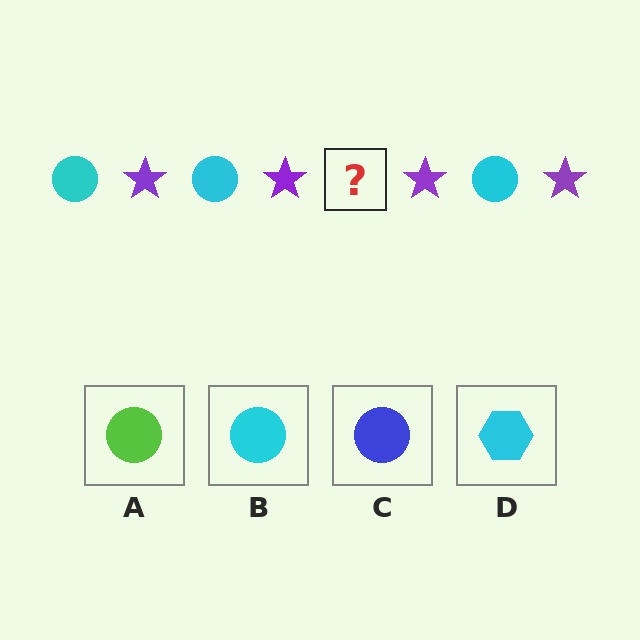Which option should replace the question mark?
Option B.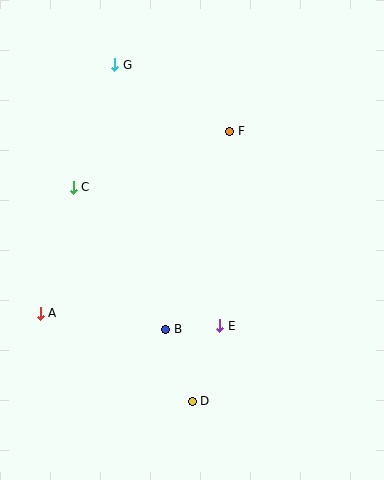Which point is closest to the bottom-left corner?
Point A is closest to the bottom-left corner.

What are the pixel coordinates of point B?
Point B is at (166, 329).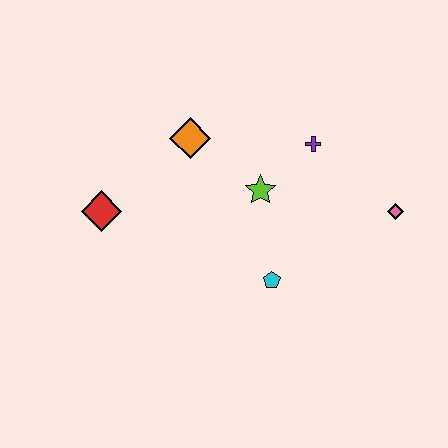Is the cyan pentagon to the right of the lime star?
Yes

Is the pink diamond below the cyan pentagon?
No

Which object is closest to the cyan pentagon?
The lime star is closest to the cyan pentagon.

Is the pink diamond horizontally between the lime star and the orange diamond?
No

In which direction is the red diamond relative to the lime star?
The red diamond is to the left of the lime star.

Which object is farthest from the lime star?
The red diamond is farthest from the lime star.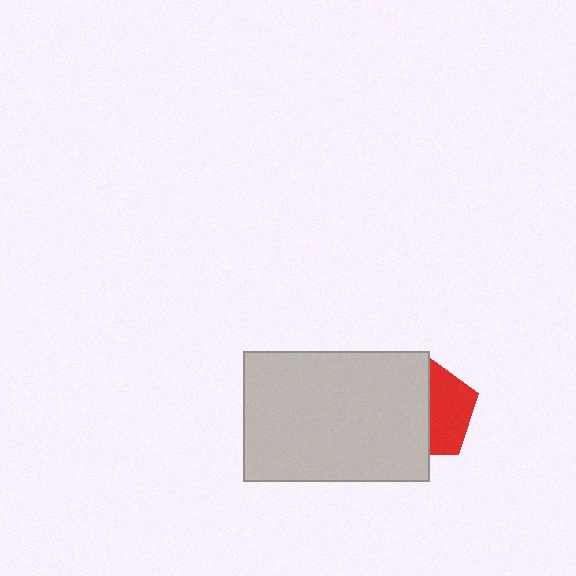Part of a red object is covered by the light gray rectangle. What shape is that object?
It is a pentagon.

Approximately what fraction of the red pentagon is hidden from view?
Roughly 54% of the red pentagon is hidden behind the light gray rectangle.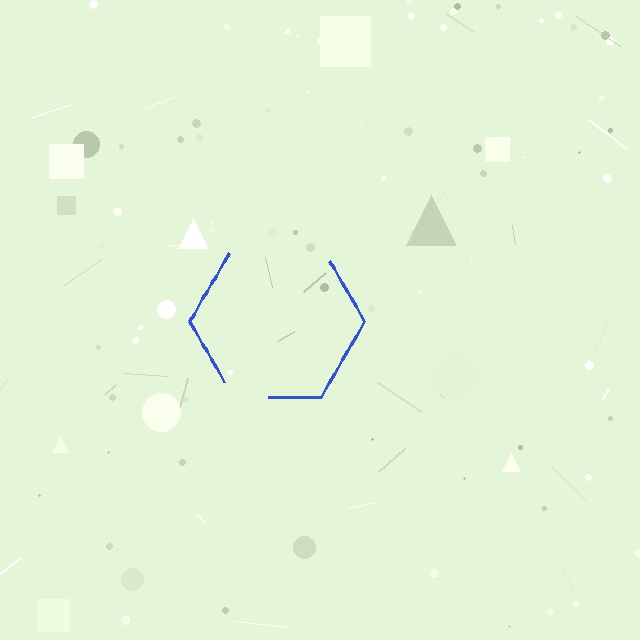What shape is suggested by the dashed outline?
The dashed outline suggests a hexagon.